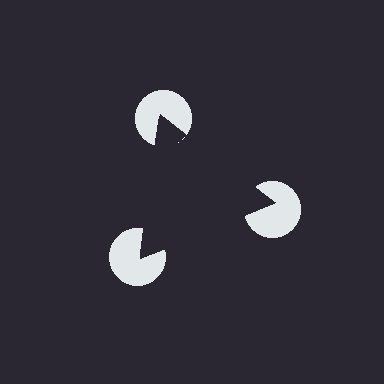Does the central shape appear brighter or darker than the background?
It typically appears slightly darker than the background, even though no actual brightness change is drawn.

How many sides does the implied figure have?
3 sides.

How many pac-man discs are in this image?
There are 3 — one at each vertex of the illusory triangle.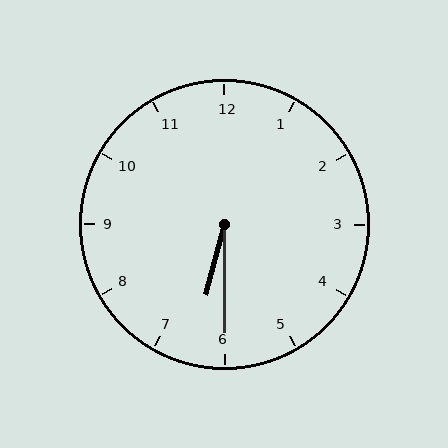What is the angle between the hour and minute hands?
Approximately 15 degrees.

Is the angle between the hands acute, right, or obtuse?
It is acute.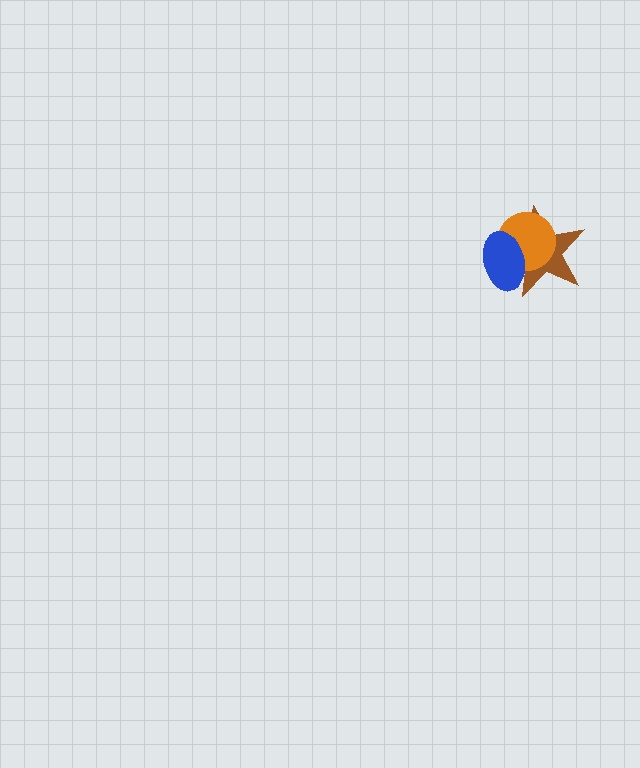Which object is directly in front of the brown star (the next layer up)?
The orange circle is directly in front of the brown star.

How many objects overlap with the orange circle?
2 objects overlap with the orange circle.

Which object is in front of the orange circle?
The blue ellipse is in front of the orange circle.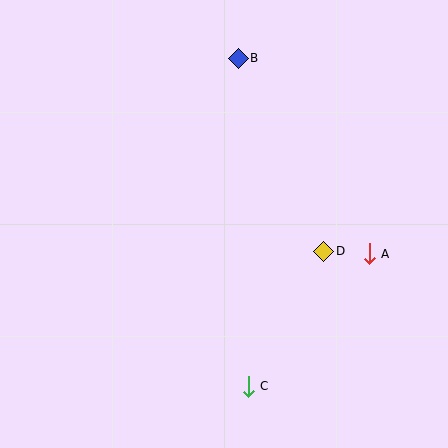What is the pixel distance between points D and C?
The distance between D and C is 155 pixels.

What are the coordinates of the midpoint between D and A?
The midpoint between D and A is at (347, 253).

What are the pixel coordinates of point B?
Point B is at (238, 58).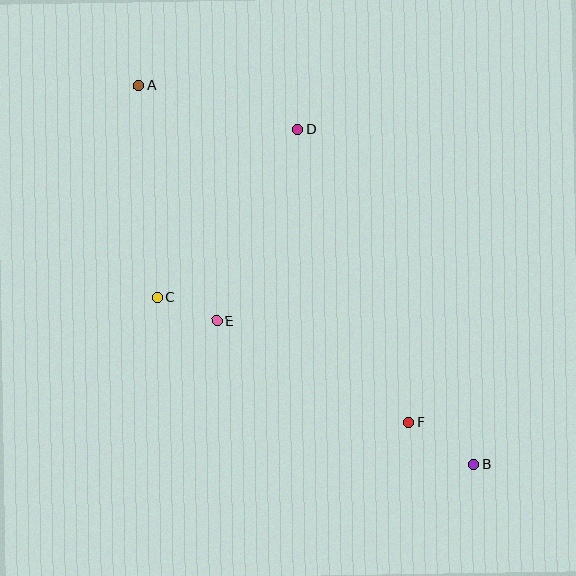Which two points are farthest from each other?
Points A and B are farthest from each other.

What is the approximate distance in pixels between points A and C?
The distance between A and C is approximately 213 pixels.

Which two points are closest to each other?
Points C and E are closest to each other.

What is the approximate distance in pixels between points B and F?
The distance between B and F is approximately 77 pixels.